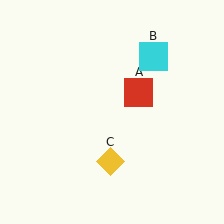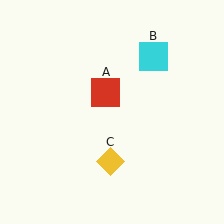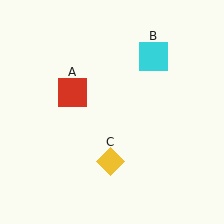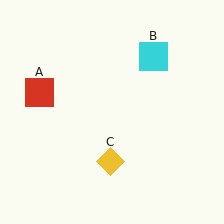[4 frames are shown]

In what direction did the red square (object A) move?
The red square (object A) moved left.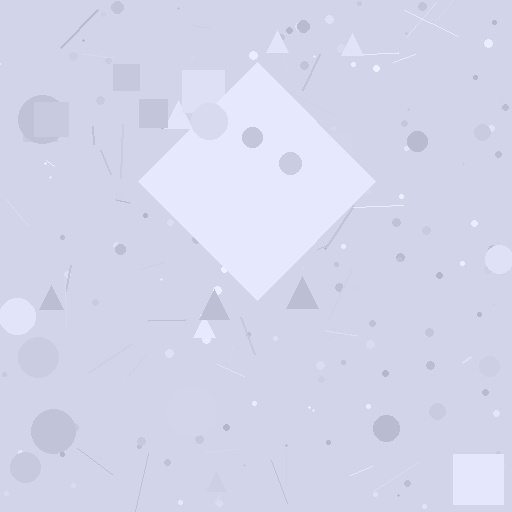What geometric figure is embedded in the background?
A diamond is embedded in the background.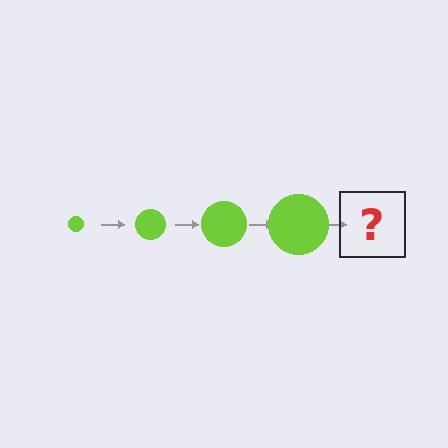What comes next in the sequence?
The next element should be a lime circle, larger than the previous one.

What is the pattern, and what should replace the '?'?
The pattern is that the circle gets progressively larger each step. The '?' should be a lime circle, larger than the previous one.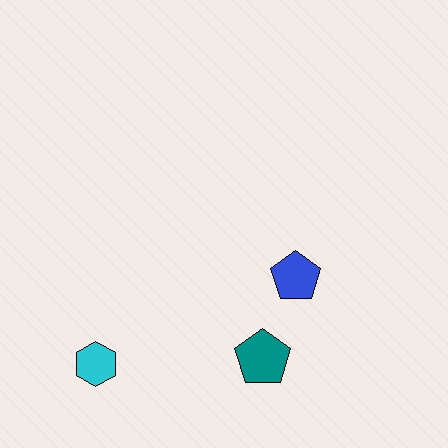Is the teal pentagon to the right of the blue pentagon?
No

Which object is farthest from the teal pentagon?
The cyan hexagon is farthest from the teal pentagon.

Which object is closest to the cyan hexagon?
The teal pentagon is closest to the cyan hexagon.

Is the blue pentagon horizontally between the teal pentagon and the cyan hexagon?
No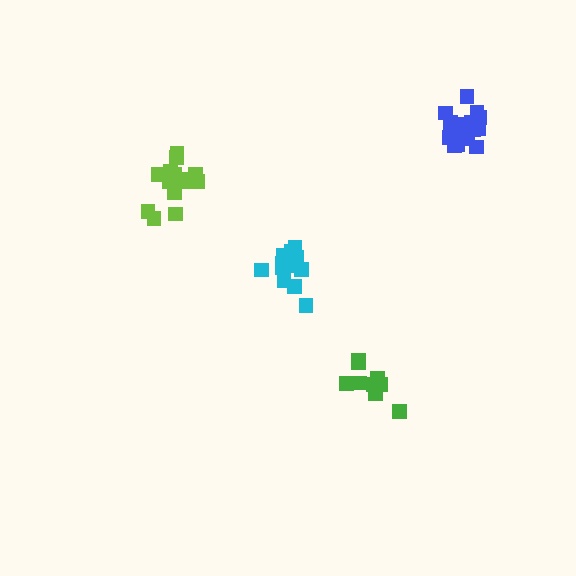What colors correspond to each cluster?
The clusters are colored: green, lime, blue, cyan.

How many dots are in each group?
Group 1: 10 dots, Group 2: 15 dots, Group 3: 16 dots, Group 4: 12 dots (53 total).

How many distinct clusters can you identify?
There are 4 distinct clusters.